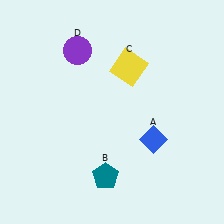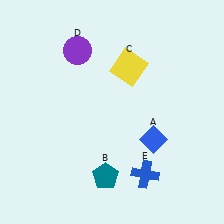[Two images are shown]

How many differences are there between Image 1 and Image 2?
There is 1 difference between the two images.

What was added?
A blue cross (E) was added in Image 2.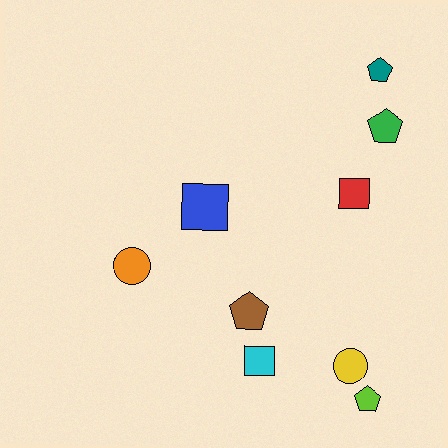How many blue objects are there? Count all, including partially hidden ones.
There is 1 blue object.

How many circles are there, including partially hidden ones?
There are 2 circles.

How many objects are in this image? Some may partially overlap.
There are 9 objects.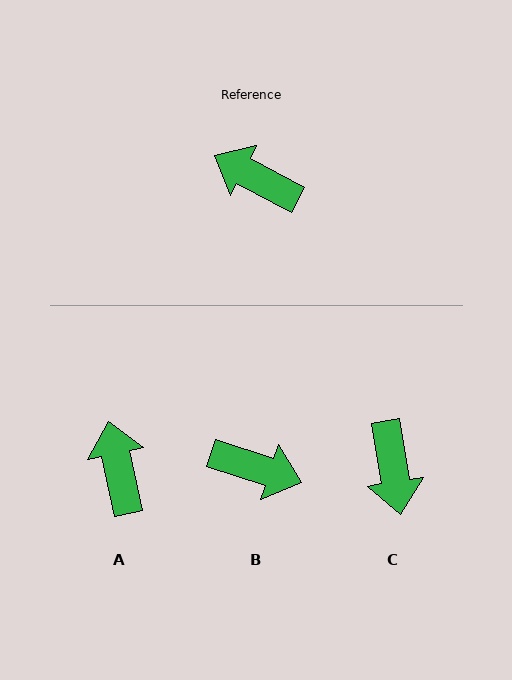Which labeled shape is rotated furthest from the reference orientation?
B, about 170 degrees away.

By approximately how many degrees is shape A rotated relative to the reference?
Approximately 50 degrees clockwise.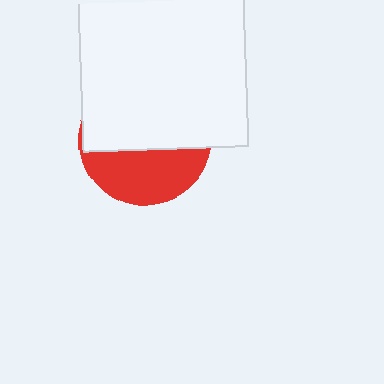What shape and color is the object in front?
The object in front is a white rectangle.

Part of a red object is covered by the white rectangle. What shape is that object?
It is a circle.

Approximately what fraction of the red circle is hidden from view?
Roughly 61% of the red circle is hidden behind the white rectangle.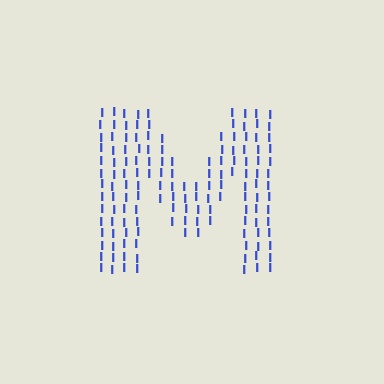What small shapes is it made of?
It is made of small letter I's.